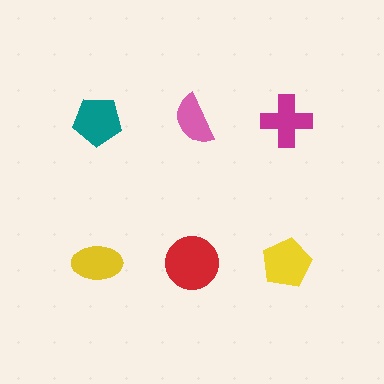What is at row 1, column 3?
A magenta cross.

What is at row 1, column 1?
A teal pentagon.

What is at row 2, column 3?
A yellow pentagon.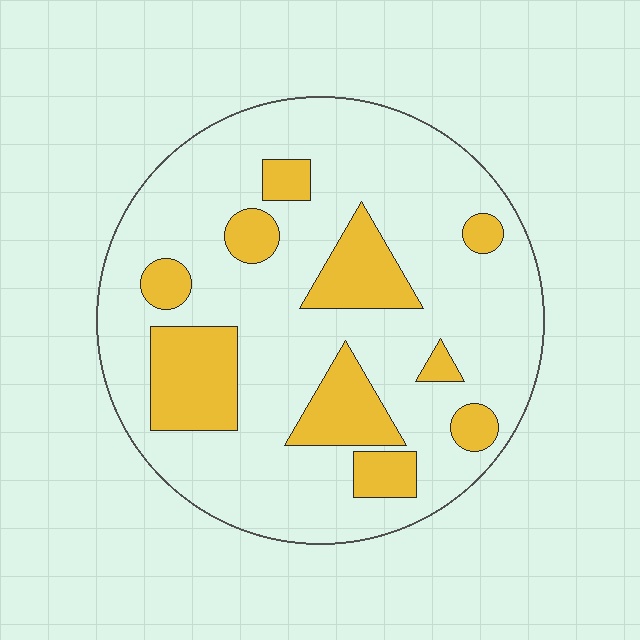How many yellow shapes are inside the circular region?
10.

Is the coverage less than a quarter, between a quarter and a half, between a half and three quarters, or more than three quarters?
Less than a quarter.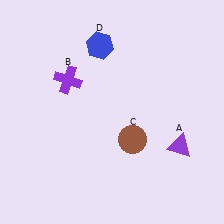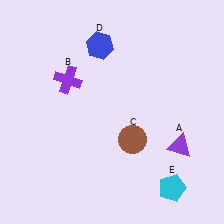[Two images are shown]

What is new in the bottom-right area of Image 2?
A cyan pentagon (E) was added in the bottom-right area of Image 2.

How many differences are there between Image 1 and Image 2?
There is 1 difference between the two images.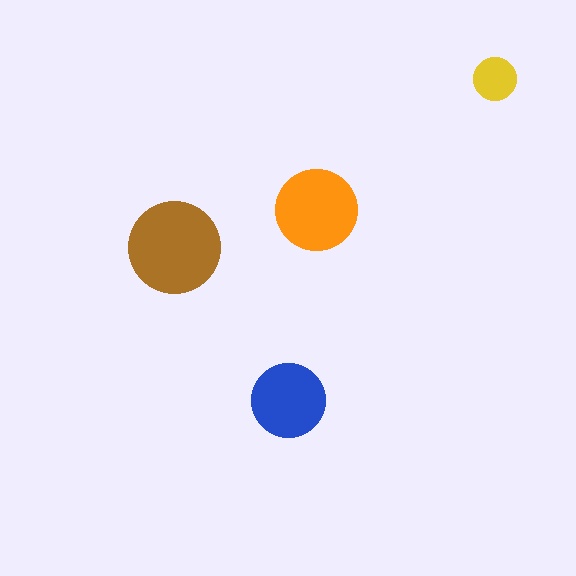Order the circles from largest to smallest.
the brown one, the orange one, the blue one, the yellow one.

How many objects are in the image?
There are 4 objects in the image.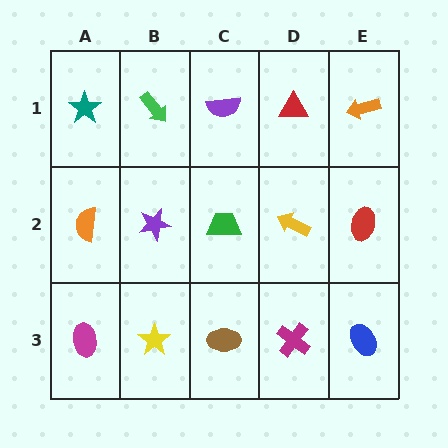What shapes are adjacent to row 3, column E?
A red ellipse (row 2, column E), a magenta cross (row 3, column D).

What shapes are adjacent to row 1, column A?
An orange semicircle (row 2, column A), a green arrow (row 1, column B).